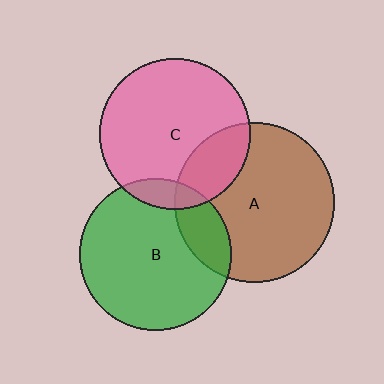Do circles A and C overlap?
Yes.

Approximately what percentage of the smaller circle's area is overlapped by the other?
Approximately 25%.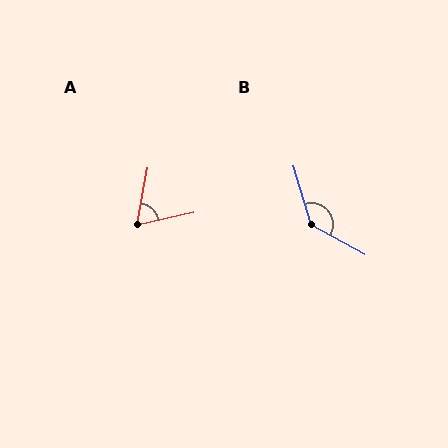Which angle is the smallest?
A, at approximately 67 degrees.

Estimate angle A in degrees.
Approximately 67 degrees.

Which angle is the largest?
B, at approximately 136 degrees.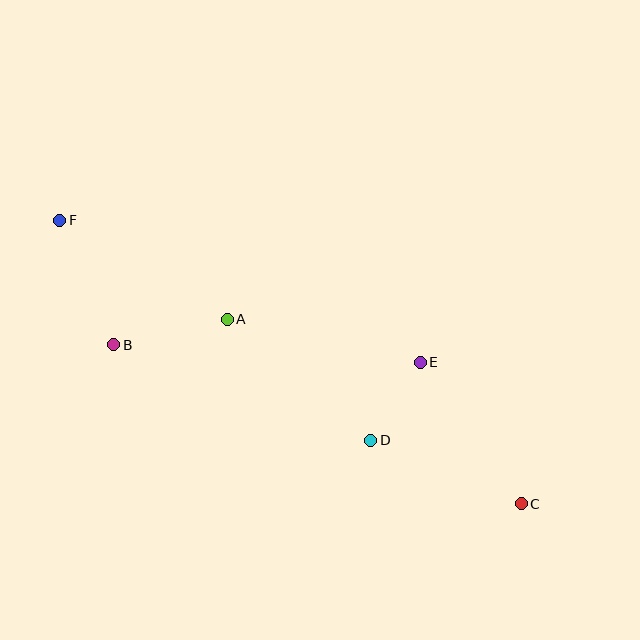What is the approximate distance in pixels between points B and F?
The distance between B and F is approximately 136 pixels.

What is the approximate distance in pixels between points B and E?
The distance between B and E is approximately 307 pixels.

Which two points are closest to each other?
Points D and E are closest to each other.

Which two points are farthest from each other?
Points C and F are farthest from each other.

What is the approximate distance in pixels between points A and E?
The distance between A and E is approximately 198 pixels.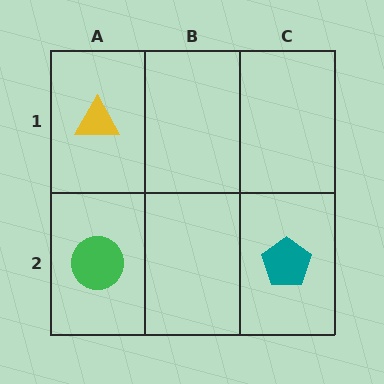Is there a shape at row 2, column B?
No, that cell is empty.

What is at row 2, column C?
A teal pentagon.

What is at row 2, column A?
A green circle.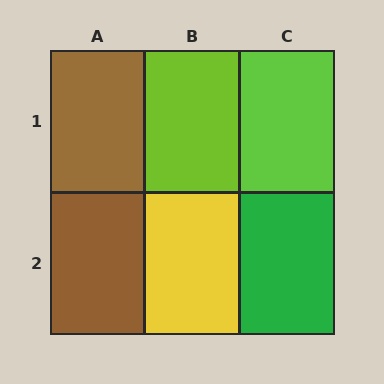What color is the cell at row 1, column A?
Brown.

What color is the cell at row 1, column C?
Lime.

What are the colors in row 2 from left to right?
Brown, yellow, green.